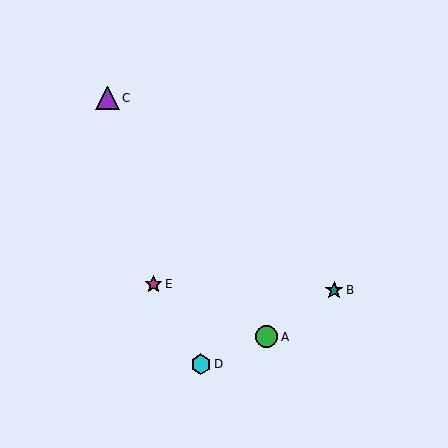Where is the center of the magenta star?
The center of the magenta star is at (153, 284).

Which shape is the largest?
The purple triangle (labeled C) is the largest.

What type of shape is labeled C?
Shape C is a purple triangle.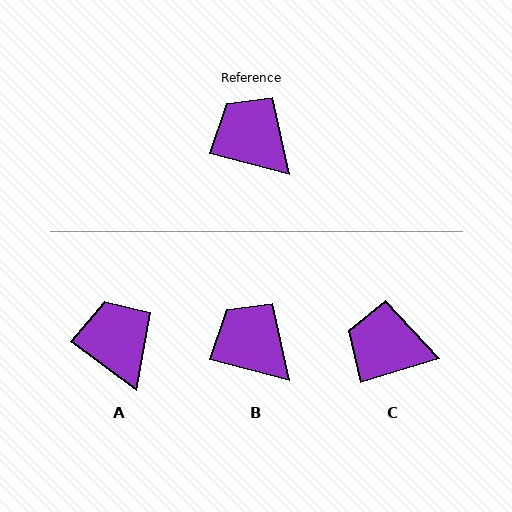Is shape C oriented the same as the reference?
No, it is off by about 31 degrees.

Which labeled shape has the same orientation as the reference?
B.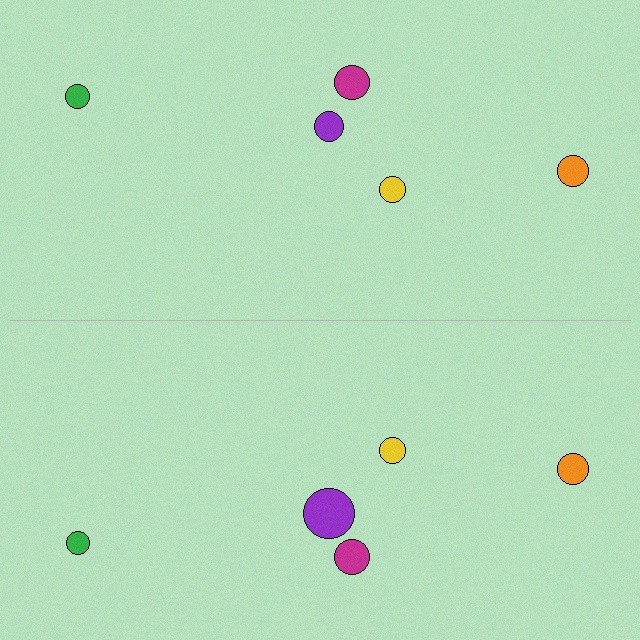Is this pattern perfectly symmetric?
No, the pattern is not perfectly symmetric. The purple circle on the bottom side has a different size than its mirror counterpart.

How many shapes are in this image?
There are 10 shapes in this image.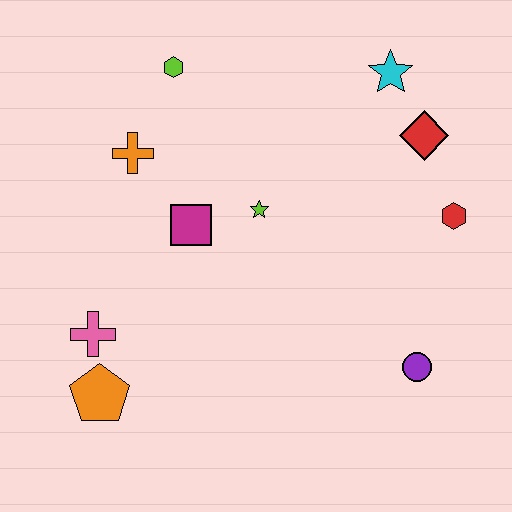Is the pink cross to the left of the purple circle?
Yes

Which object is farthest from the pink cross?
The cyan star is farthest from the pink cross.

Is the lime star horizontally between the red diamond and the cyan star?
No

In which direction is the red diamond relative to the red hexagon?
The red diamond is above the red hexagon.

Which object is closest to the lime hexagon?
The orange cross is closest to the lime hexagon.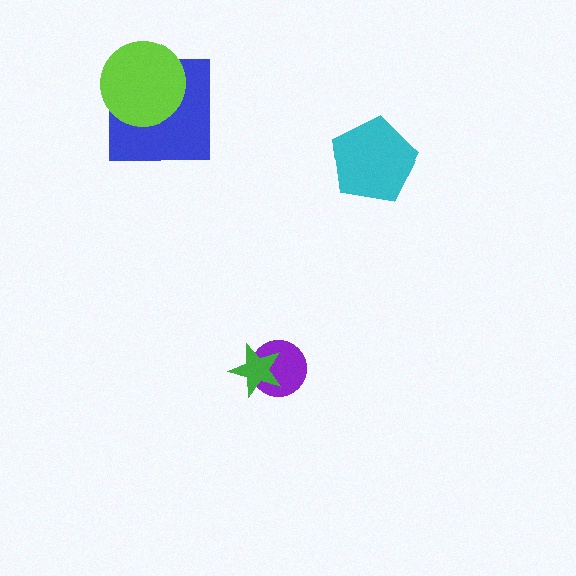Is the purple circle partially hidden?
Yes, it is partially covered by another shape.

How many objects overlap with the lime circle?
1 object overlaps with the lime circle.